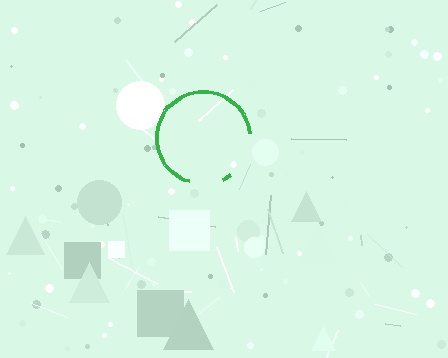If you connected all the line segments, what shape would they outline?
They would outline a circle.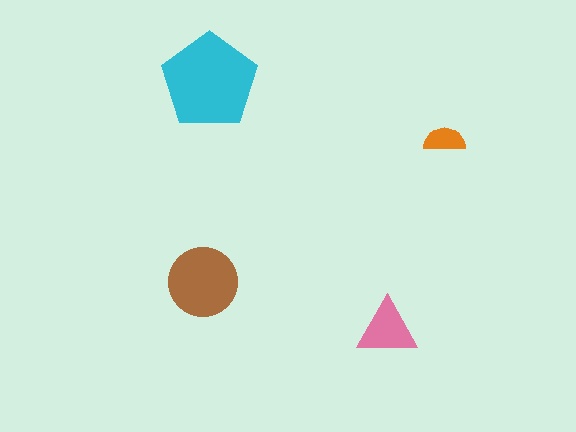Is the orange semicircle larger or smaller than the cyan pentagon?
Smaller.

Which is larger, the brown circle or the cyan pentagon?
The cyan pentagon.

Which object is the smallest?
The orange semicircle.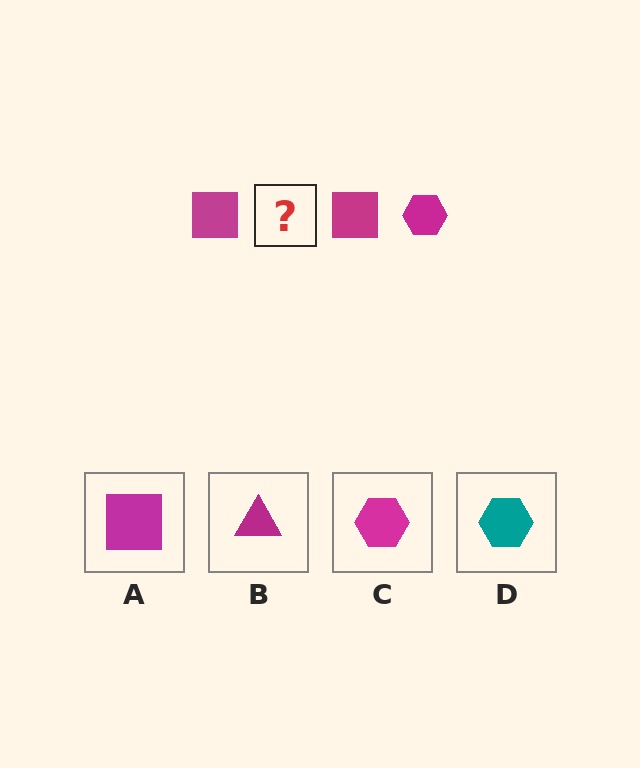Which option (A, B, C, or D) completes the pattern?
C.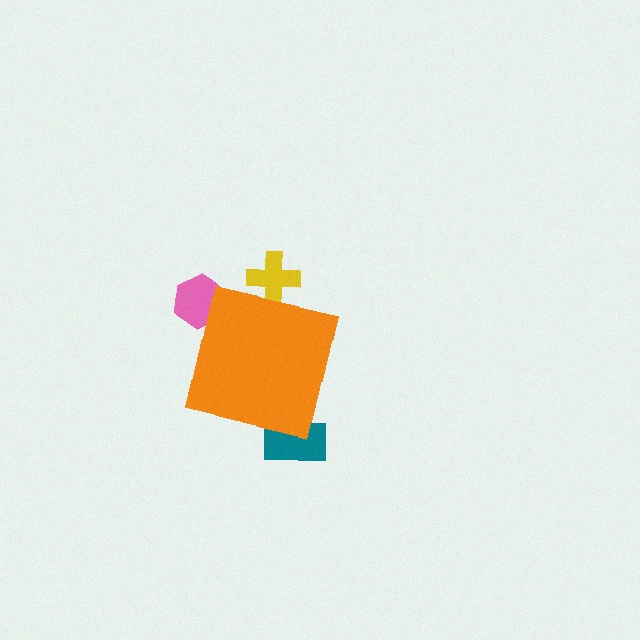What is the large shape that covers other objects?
An orange square.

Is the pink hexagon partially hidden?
Yes, the pink hexagon is partially hidden behind the orange square.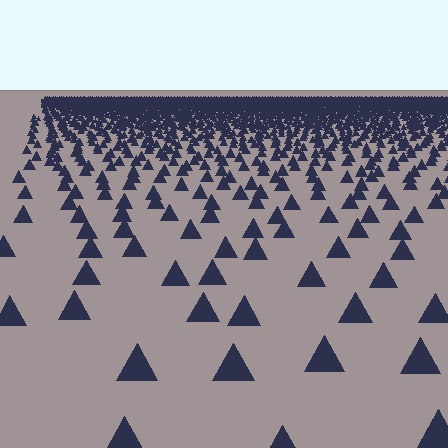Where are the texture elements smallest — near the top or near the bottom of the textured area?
Near the top.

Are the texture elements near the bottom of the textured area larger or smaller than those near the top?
Larger. Near the bottom, elements are closer to the viewer and appear at a bigger on-screen size.